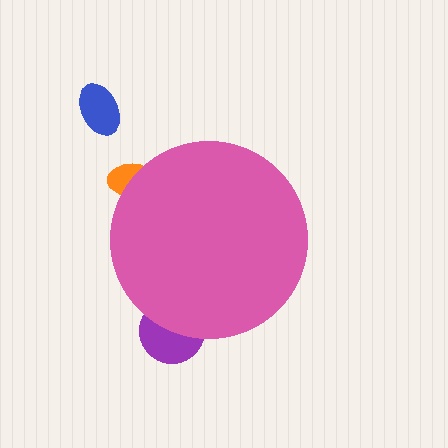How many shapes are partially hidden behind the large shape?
2 shapes are partially hidden.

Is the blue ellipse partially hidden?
No, the blue ellipse is fully visible.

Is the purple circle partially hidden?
Yes, the purple circle is partially hidden behind the pink circle.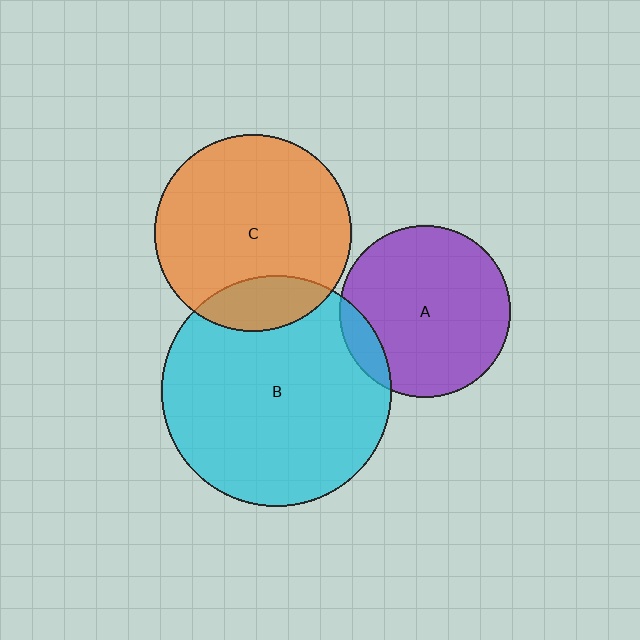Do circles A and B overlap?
Yes.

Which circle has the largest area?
Circle B (cyan).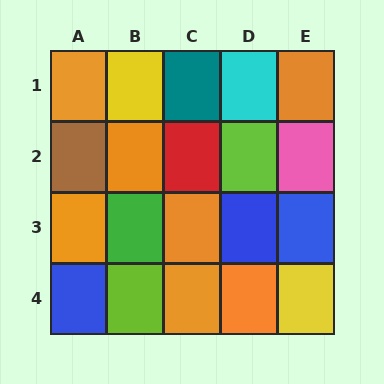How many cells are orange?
7 cells are orange.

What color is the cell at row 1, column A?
Orange.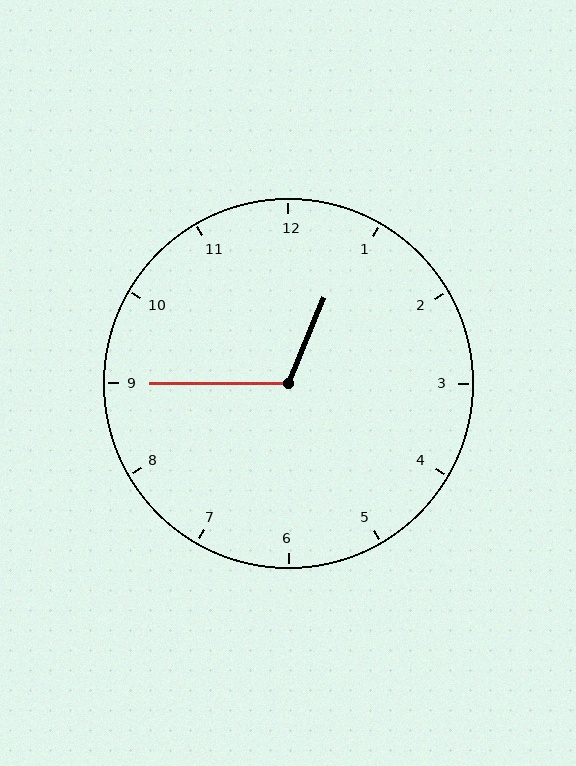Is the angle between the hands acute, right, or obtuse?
It is obtuse.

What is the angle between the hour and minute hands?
Approximately 112 degrees.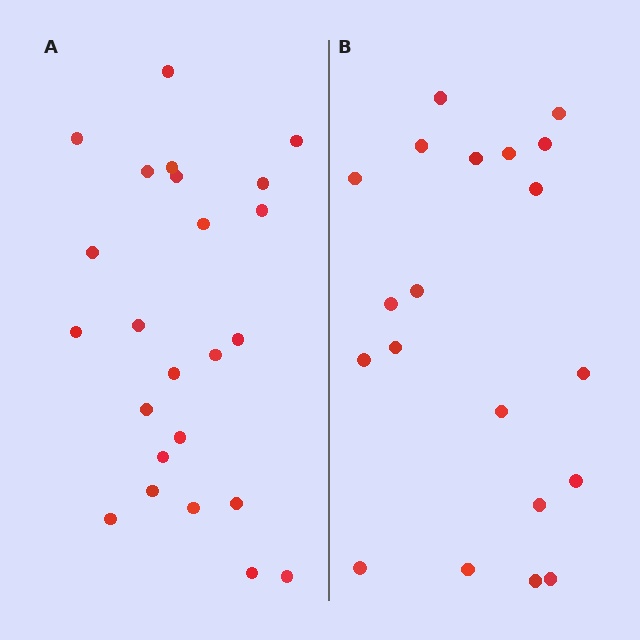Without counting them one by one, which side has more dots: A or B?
Region A (the left region) has more dots.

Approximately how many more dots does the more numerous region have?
Region A has about 4 more dots than region B.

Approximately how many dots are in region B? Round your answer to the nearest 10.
About 20 dots.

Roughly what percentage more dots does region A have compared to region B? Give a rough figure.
About 20% more.